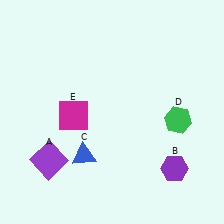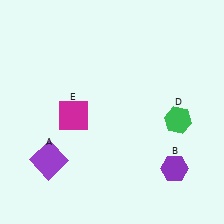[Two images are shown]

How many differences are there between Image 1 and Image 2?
There is 1 difference between the two images.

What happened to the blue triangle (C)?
The blue triangle (C) was removed in Image 2. It was in the bottom-left area of Image 1.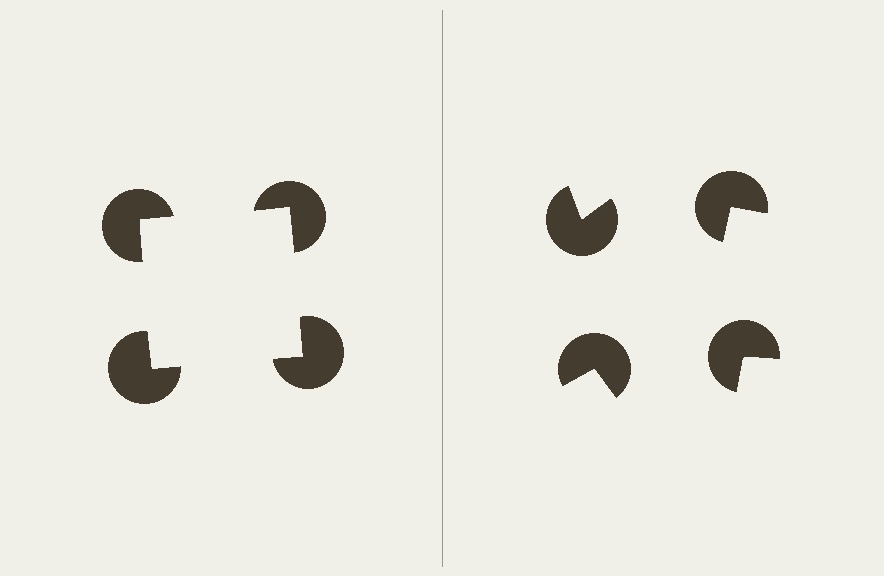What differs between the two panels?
The pac-man discs are positioned identically on both sides; only the wedge orientations differ. On the left they align to a square; on the right they are misaligned.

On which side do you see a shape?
An illusory square appears on the left side. On the right side the wedge cuts are rotated, so no coherent shape forms.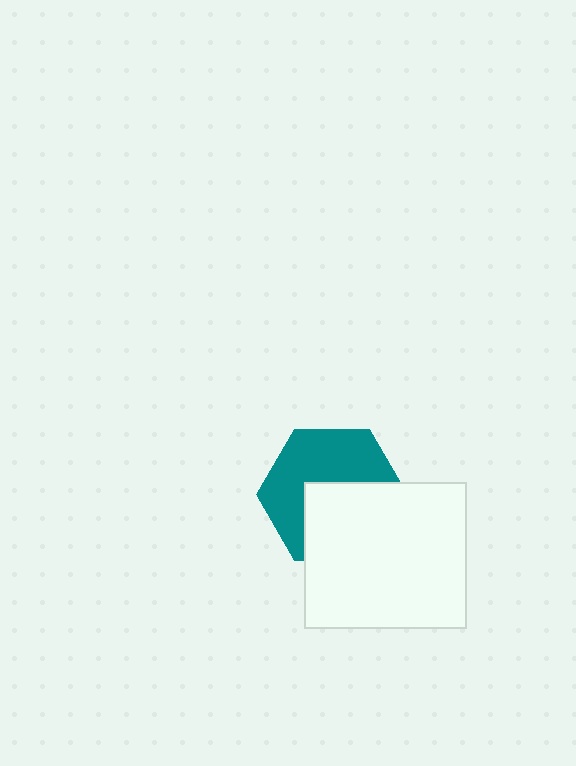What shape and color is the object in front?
The object in front is a white rectangle.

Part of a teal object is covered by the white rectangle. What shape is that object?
It is a hexagon.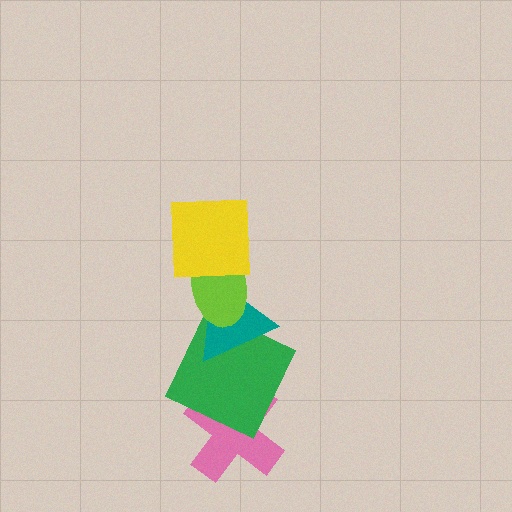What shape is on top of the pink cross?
The green square is on top of the pink cross.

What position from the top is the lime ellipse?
The lime ellipse is 2nd from the top.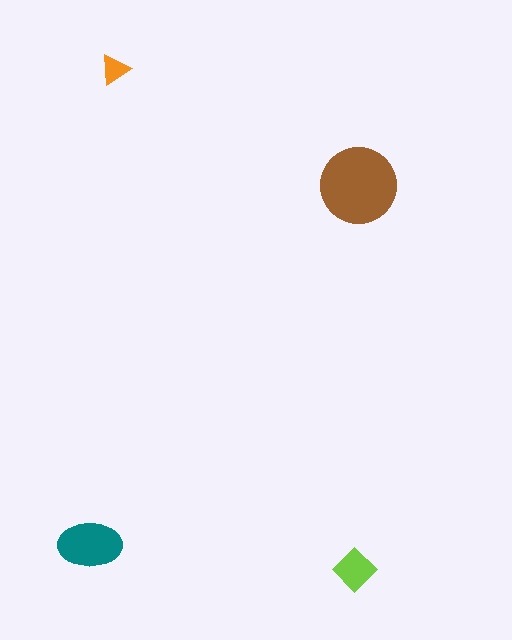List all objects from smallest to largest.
The orange triangle, the lime diamond, the teal ellipse, the brown circle.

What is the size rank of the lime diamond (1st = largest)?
3rd.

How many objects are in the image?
There are 4 objects in the image.